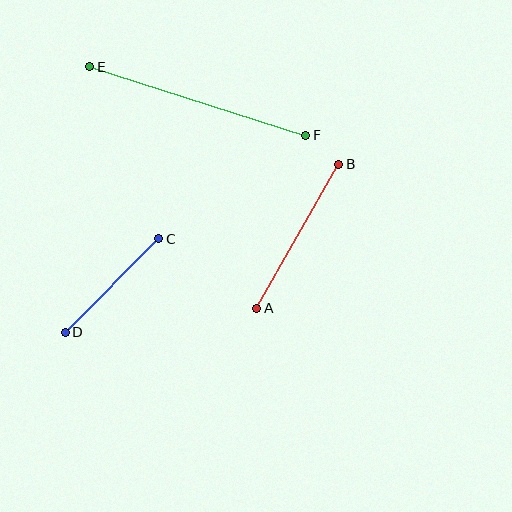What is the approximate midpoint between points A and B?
The midpoint is at approximately (298, 236) pixels.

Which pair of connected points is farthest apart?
Points E and F are farthest apart.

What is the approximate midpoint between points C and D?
The midpoint is at approximately (112, 286) pixels.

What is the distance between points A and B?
The distance is approximately 166 pixels.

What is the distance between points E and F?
The distance is approximately 227 pixels.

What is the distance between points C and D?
The distance is approximately 132 pixels.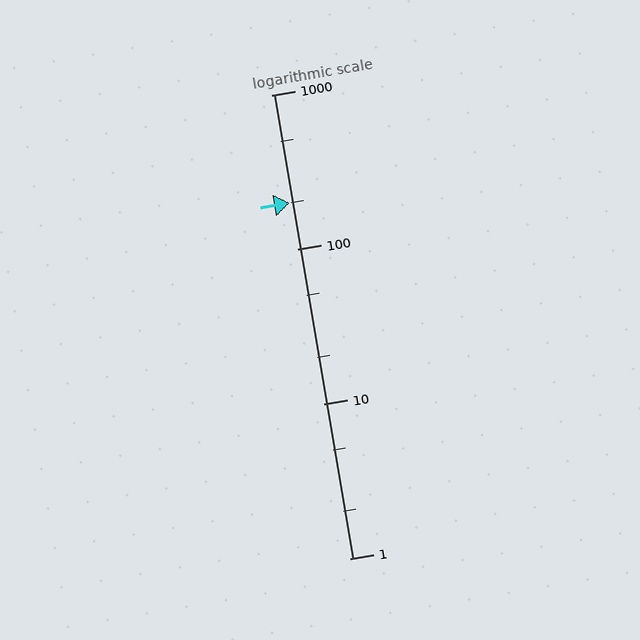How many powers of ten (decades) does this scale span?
The scale spans 3 decades, from 1 to 1000.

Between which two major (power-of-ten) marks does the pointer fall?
The pointer is between 100 and 1000.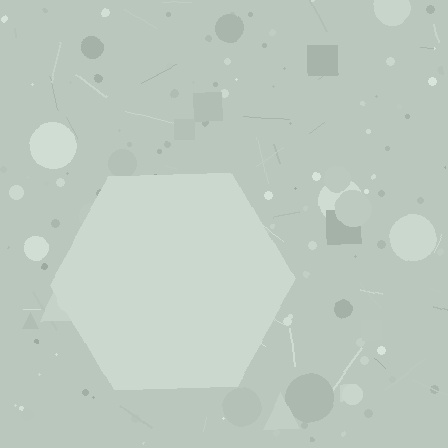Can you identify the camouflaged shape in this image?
The camouflaged shape is a hexagon.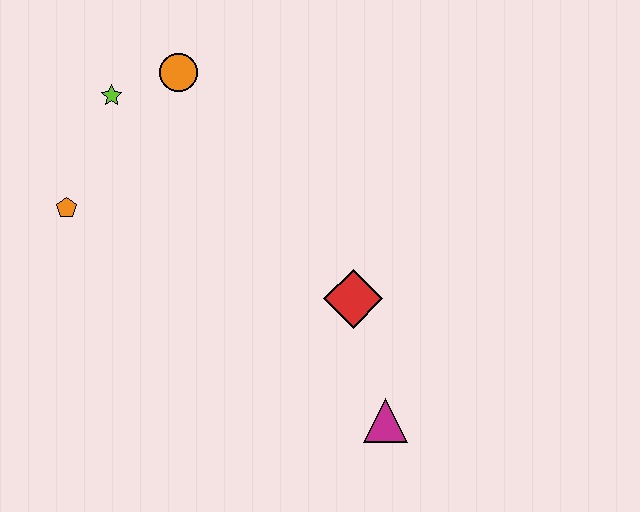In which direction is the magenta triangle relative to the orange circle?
The magenta triangle is below the orange circle.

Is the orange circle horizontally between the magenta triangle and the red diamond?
No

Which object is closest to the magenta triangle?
The red diamond is closest to the magenta triangle.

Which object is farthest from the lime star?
The magenta triangle is farthest from the lime star.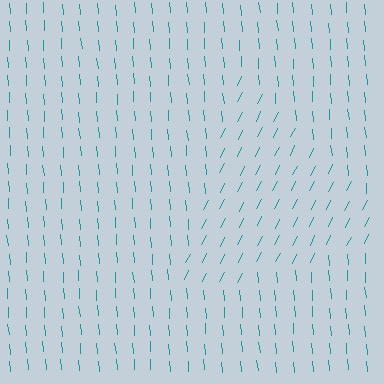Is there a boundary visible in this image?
Yes, there is a texture boundary formed by a change in line orientation.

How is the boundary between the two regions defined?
The boundary is defined purely by a change in line orientation (approximately 31 degrees difference). All lines are the same color and thickness.